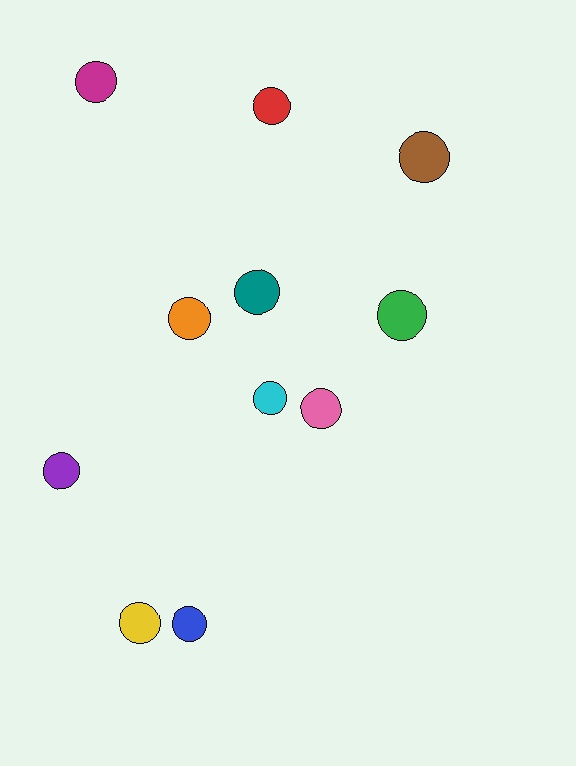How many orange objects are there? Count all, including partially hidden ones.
There is 1 orange object.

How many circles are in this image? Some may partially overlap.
There are 11 circles.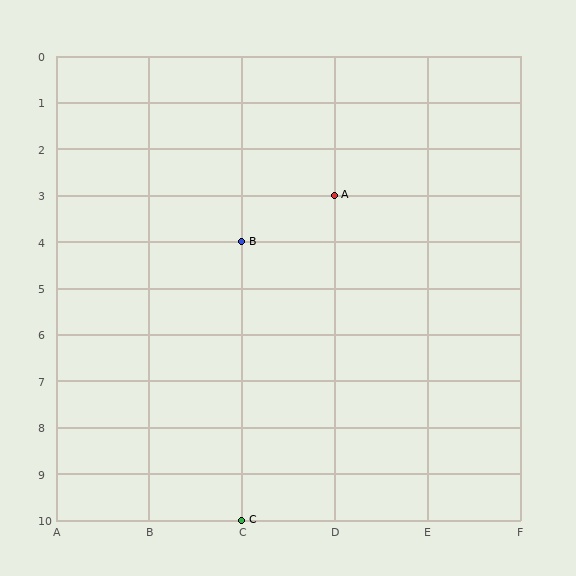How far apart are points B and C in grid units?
Points B and C are 6 rows apart.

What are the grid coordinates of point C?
Point C is at grid coordinates (C, 10).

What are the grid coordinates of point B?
Point B is at grid coordinates (C, 4).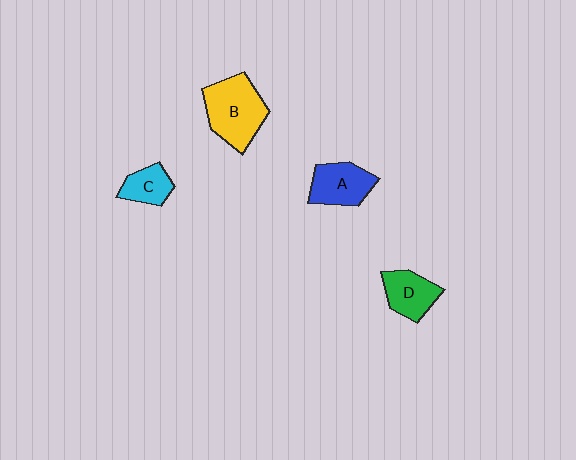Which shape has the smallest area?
Shape C (cyan).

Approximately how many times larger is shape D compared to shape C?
Approximately 1.3 times.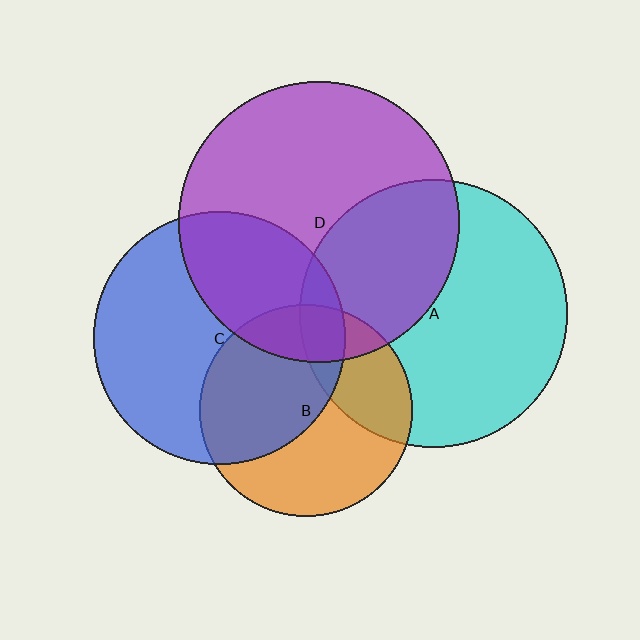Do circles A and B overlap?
Yes.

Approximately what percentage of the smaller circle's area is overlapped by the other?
Approximately 25%.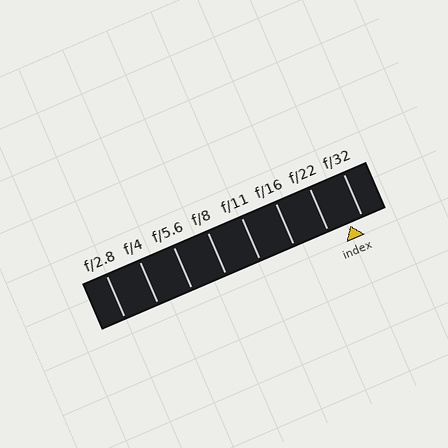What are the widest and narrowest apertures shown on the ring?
The widest aperture shown is f/2.8 and the narrowest is f/32.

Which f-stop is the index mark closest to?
The index mark is closest to f/32.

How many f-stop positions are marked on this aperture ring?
There are 8 f-stop positions marked.